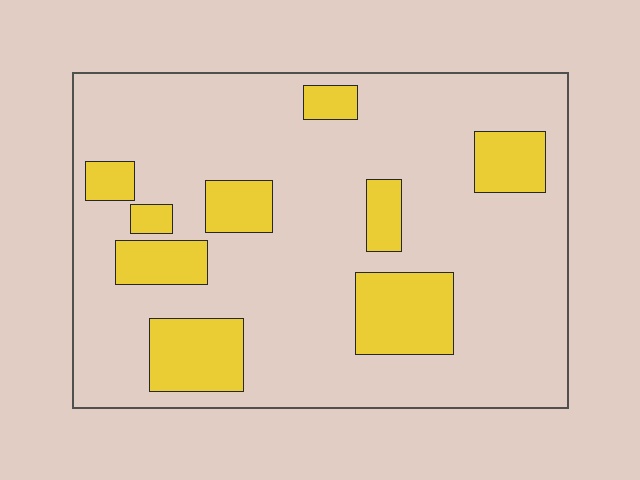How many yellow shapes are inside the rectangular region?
9.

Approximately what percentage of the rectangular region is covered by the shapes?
Approximately 20%.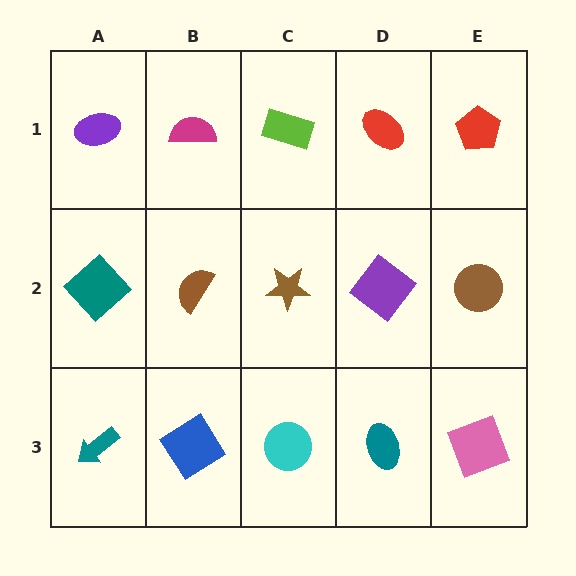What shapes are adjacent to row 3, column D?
A purple diamond (row 2, column D), a cyan circle (row 3, column C), a pink square (row 3, column E).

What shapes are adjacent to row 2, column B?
A magenta semicircle (row 1, column B), a blue diamond (row 3, column B), a teal diamond (row 2, column A), a brown star (row 2, column C).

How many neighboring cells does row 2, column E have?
3.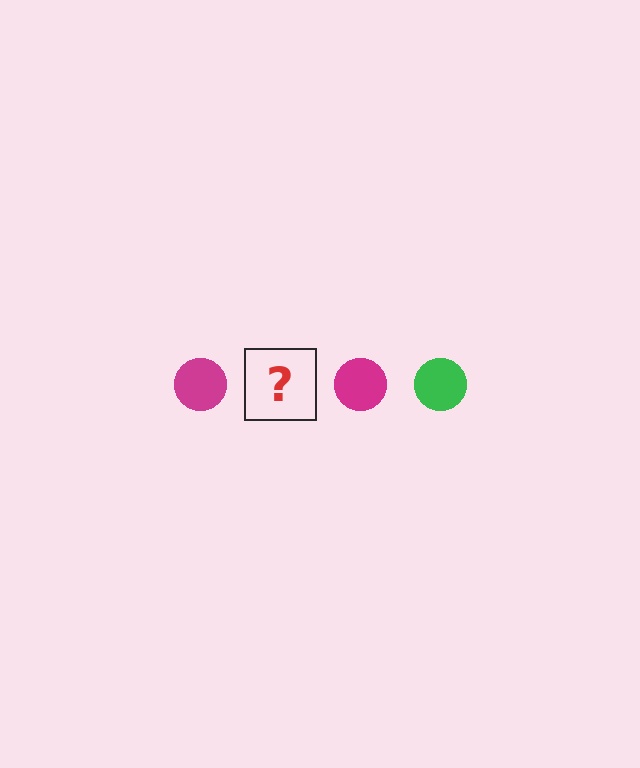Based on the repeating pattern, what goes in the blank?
The blank should be a green circle.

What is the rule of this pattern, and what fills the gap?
The rule is that the pattern cycles through magenta, green circles. The gap should be filled with a green circle.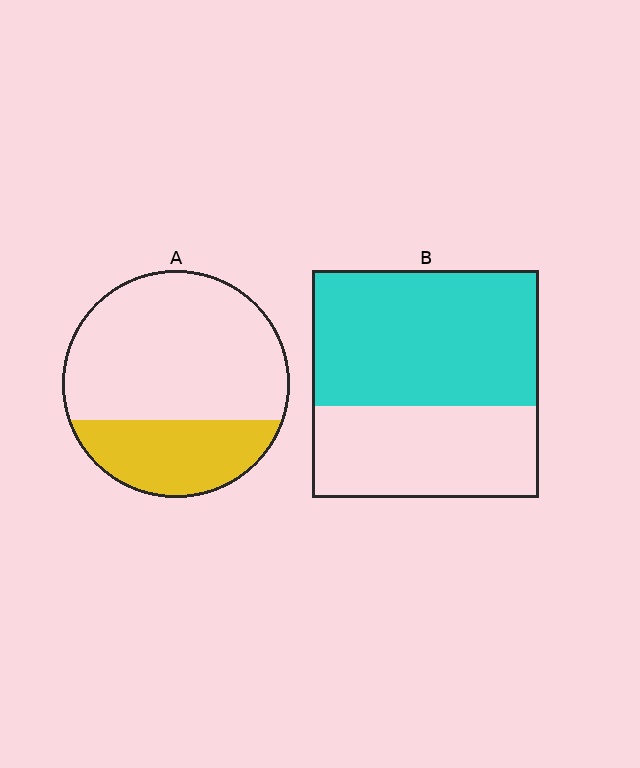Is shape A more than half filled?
No.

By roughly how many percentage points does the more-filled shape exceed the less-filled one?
By roughly 30 percentage points (B over A).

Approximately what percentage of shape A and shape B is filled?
A is approximately 30% and B is approximately 60%.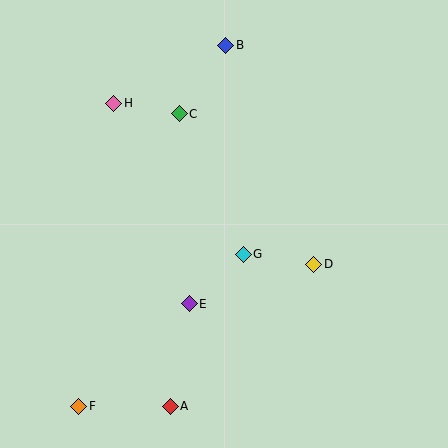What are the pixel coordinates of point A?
Point A is at (170, 407).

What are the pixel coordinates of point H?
Point H is at (114, 103).